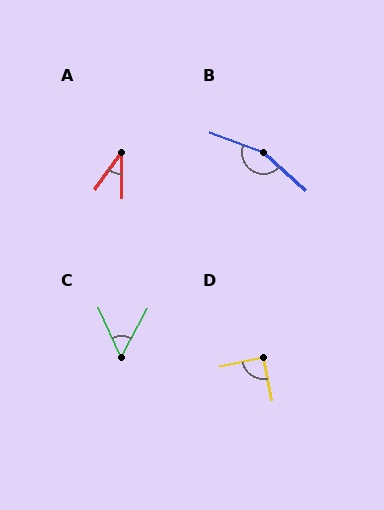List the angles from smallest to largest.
A (36°), C (53°), D (89°), B (159°).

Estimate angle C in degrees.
Approximately 53 degrees.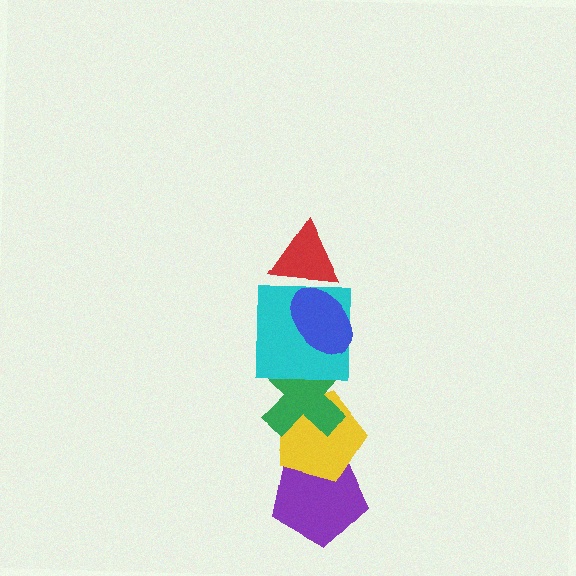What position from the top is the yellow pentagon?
The yellow pentagon is 5th from the top.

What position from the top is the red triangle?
The red triangle is 1st from the top.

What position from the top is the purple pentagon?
The purple pentagon is 6th from the top.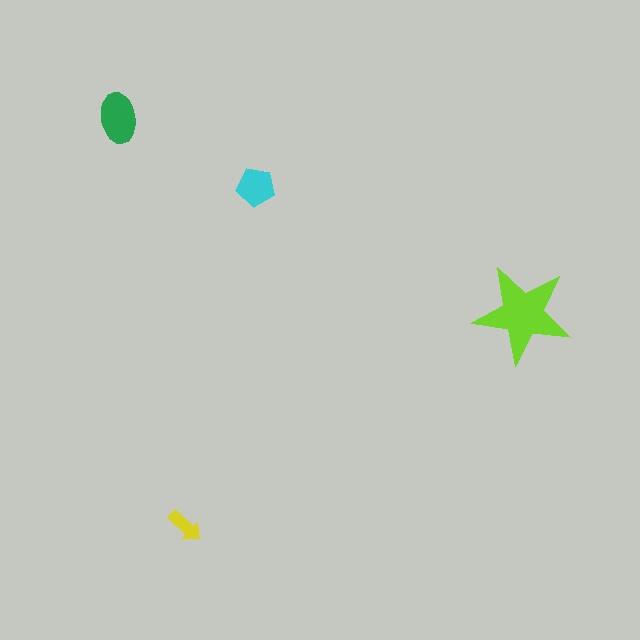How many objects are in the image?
There are 4 objects in the image.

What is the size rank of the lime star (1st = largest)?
1st.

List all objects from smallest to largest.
The yellow arrow, the cyan pentagon, the green ellipse, the lime star.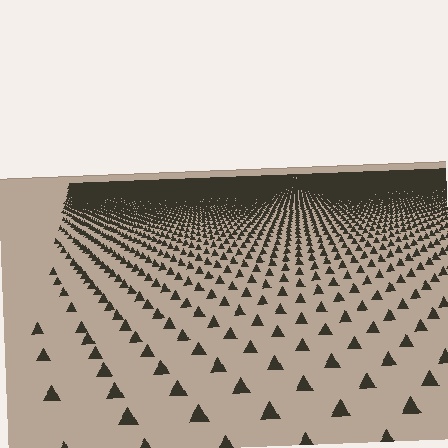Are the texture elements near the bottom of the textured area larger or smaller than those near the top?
Larger. Near the bottom, elements are closer to the viewer and appear at a bigger on-screen size.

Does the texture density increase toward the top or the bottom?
Density increases toward the top.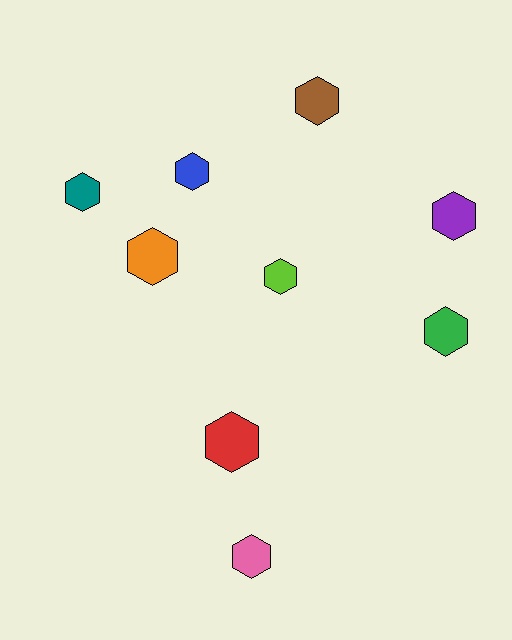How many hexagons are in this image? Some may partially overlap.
There are 9 hexagons.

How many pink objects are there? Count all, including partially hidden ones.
There is 1 pink object.